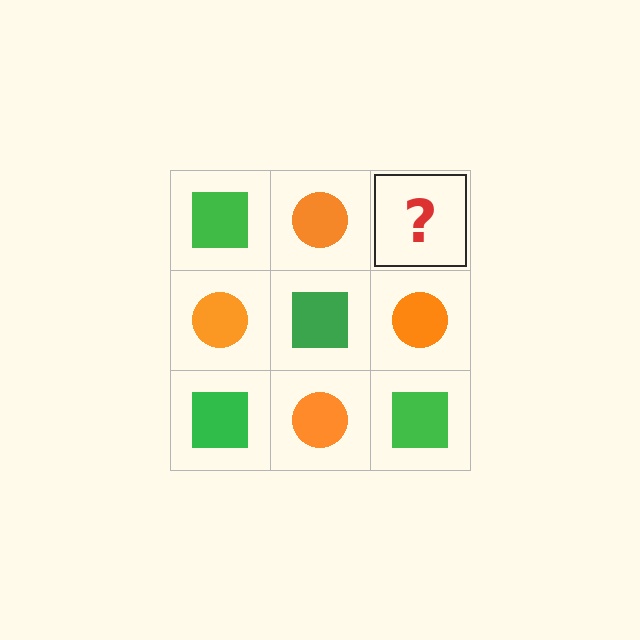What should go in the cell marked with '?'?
The missing cell should contain a green square.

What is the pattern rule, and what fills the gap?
The rule is that it alternates green square and orange circle in a checkerboard pattern. The gap should be filled with a green square.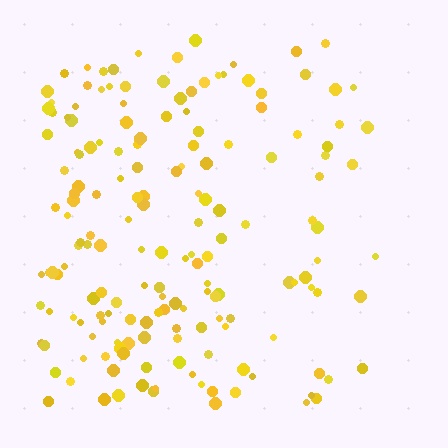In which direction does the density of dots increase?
From right to left, with the left side densest.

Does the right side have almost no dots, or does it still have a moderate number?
Still a moderate number, just noticeably fewer than the left.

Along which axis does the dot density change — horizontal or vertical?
Horizontal.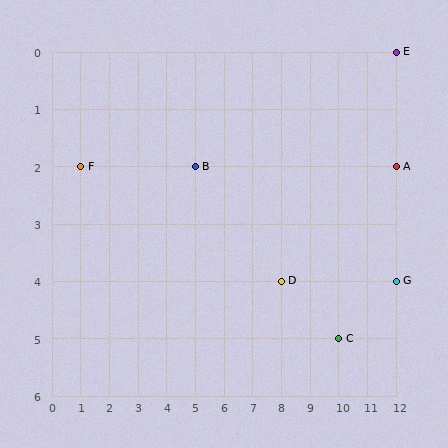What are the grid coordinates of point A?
Point A is at grid coordinates (12, 2).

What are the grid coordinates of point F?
Point F is at grid coordinates (1, 2).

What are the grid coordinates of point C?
Point C is at grid coordinates (10, 5).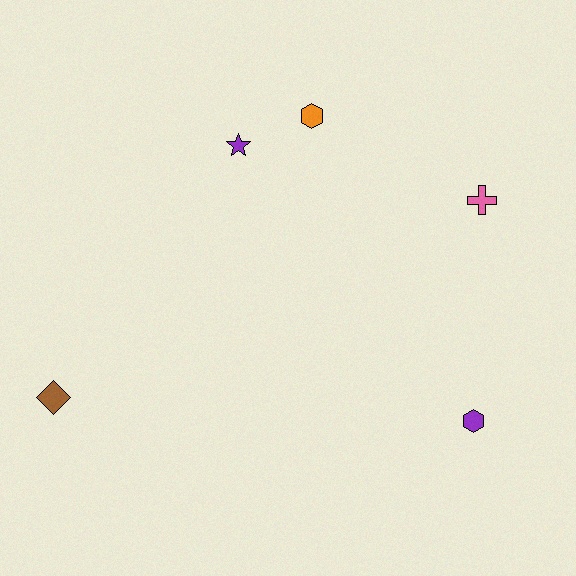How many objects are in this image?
There are 5 objects.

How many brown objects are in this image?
There is 1 brown object.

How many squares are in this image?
There are no squares.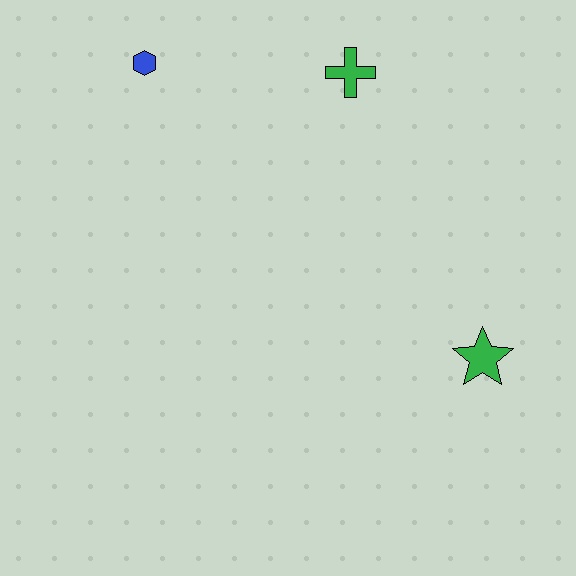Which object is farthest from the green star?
The blue hexagon is farthest from the green star.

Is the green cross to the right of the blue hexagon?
Yes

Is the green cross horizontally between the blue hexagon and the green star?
Yes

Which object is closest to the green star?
The green cross is closest to the green star.